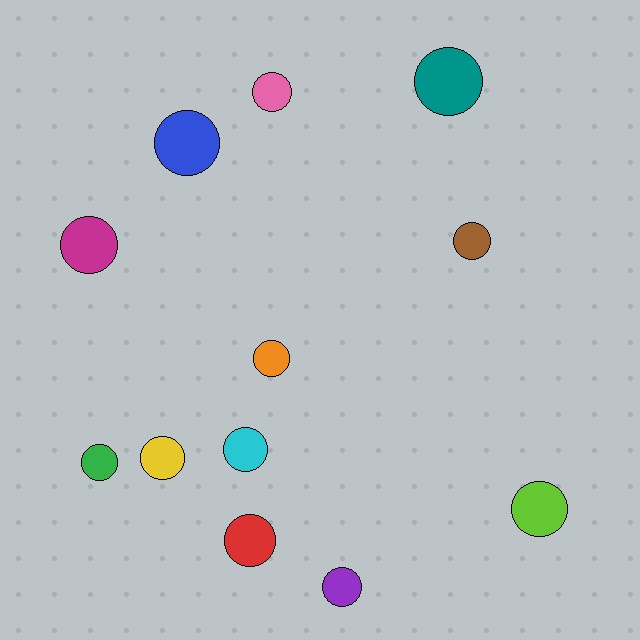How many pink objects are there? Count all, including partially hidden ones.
There is 1 pink object.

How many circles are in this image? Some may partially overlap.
There are 12 circles.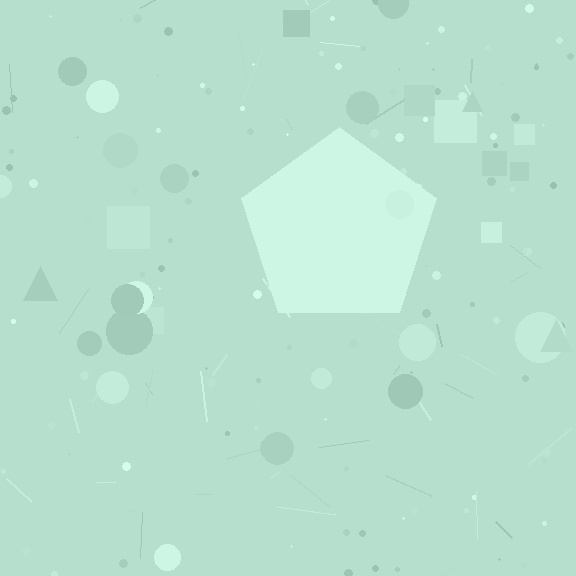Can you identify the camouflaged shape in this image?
The camouflaged shape is a pentagon.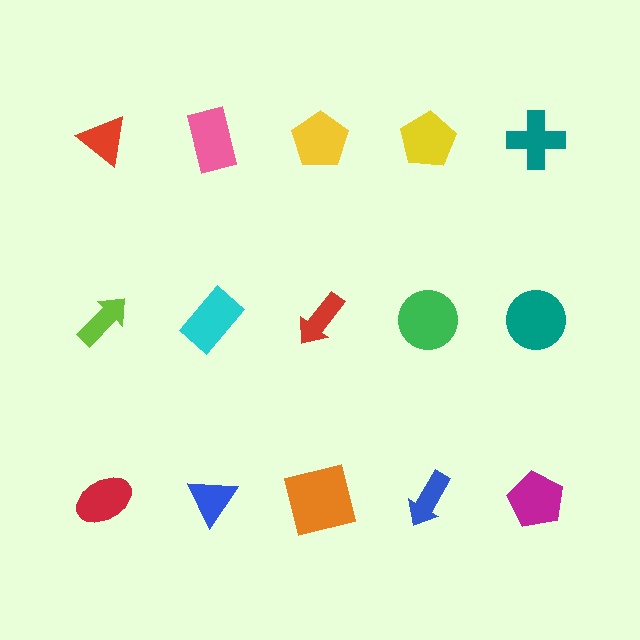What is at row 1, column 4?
A yellow pentagon.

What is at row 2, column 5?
A teal circle.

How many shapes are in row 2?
5 shapes.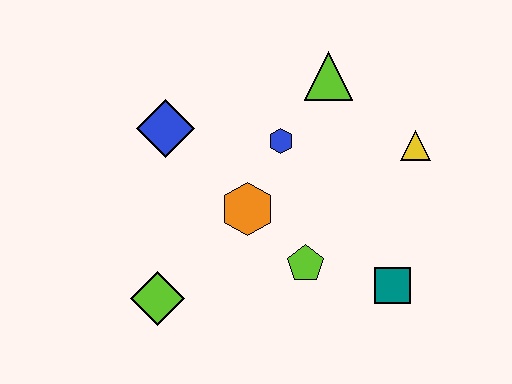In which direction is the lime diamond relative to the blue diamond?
The lime diamond is below the blue diamond.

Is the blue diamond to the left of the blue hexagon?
Yes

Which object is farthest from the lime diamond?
The yellow triangle is farthest from the lime diamond.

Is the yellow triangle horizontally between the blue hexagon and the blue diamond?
No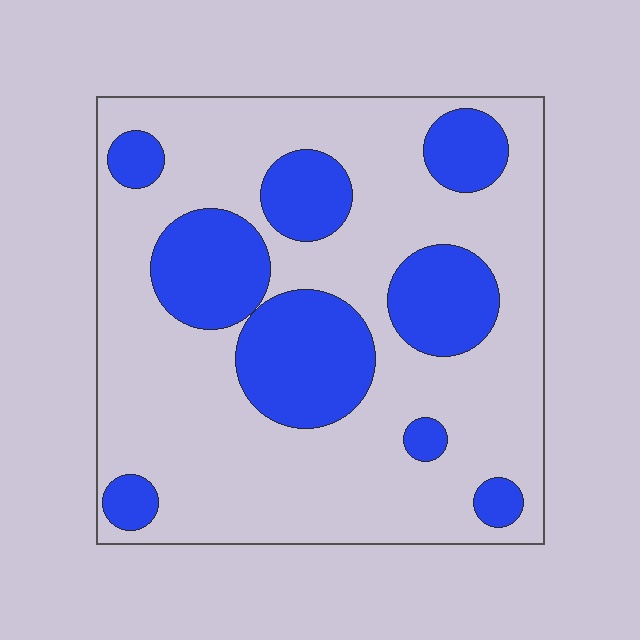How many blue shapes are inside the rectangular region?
9.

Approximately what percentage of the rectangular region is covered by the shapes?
Approximately 30%.